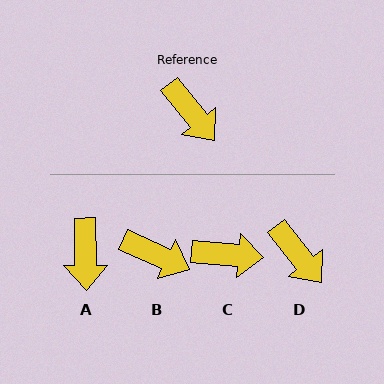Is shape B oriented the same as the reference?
No, it is off by about 27 degrees.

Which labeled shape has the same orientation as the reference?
D.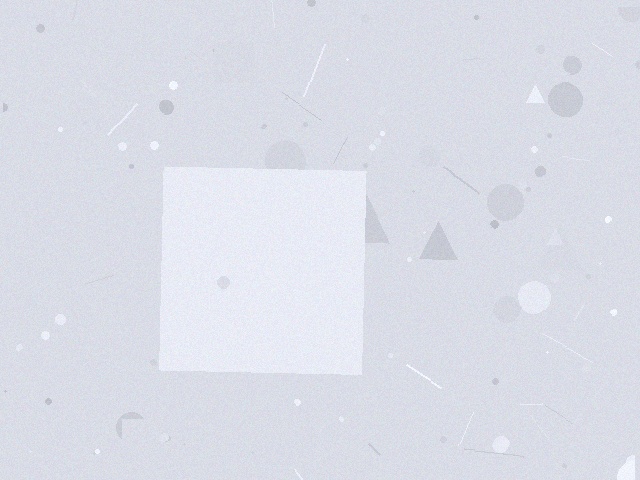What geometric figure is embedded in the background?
A square is embedded in the background.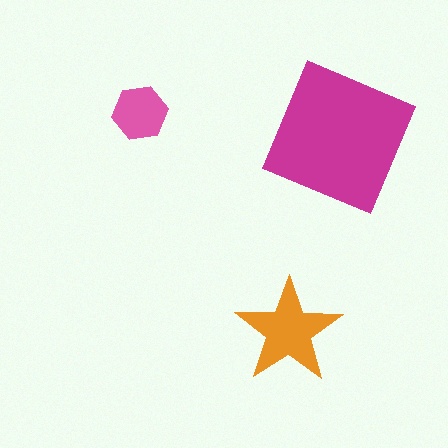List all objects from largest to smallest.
The magenta square, the orange star, the pink hexagon.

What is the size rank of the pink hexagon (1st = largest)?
3rd.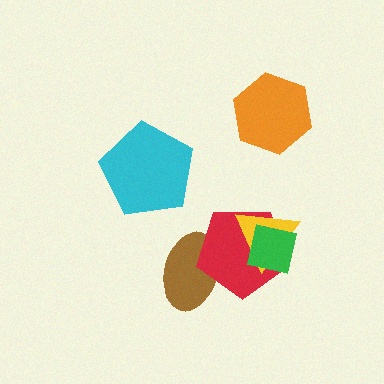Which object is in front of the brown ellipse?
The red pentagon is in front of the brown ellipse.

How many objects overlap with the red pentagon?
3 objects overlap with the red pentagon.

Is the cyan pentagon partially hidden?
No, no other shape covers it.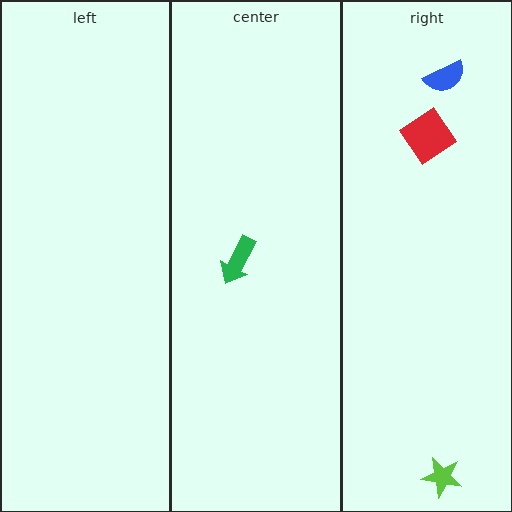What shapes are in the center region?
The green arrow.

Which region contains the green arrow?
The center region.